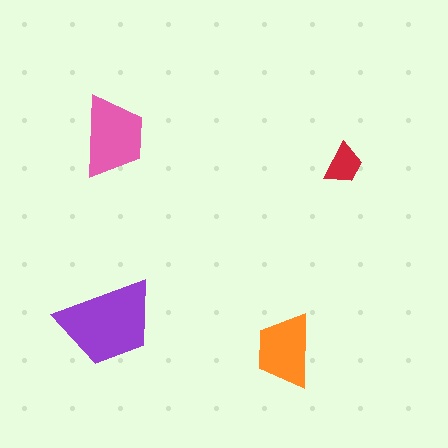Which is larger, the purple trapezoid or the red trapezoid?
The purple one.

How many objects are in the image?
There are 4 objects in the image.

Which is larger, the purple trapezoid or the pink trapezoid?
The purple one.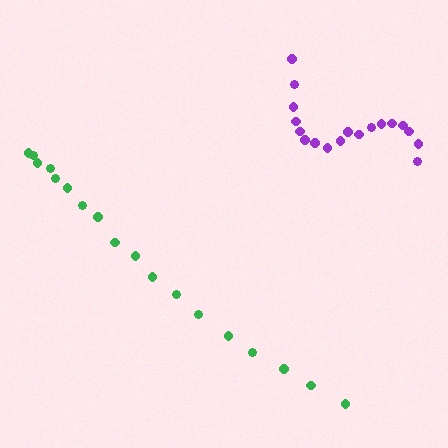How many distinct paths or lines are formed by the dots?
There are 2 distinct paths.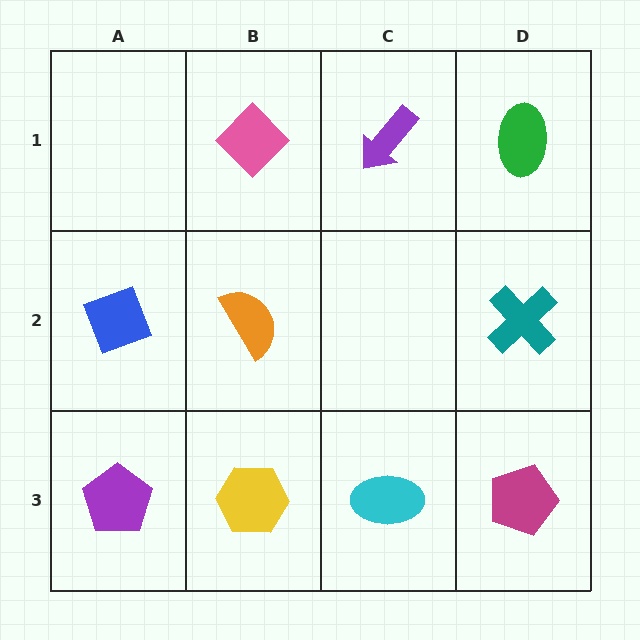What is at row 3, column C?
A cyan ellipse.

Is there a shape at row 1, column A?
No, that cell is empty.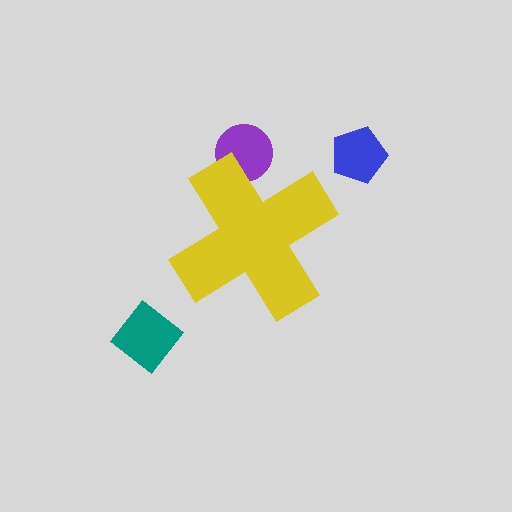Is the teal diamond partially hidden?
No, the teal diamond is fully visible.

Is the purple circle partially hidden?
Yes, the purple circle is partially hidden behind the yellow cross.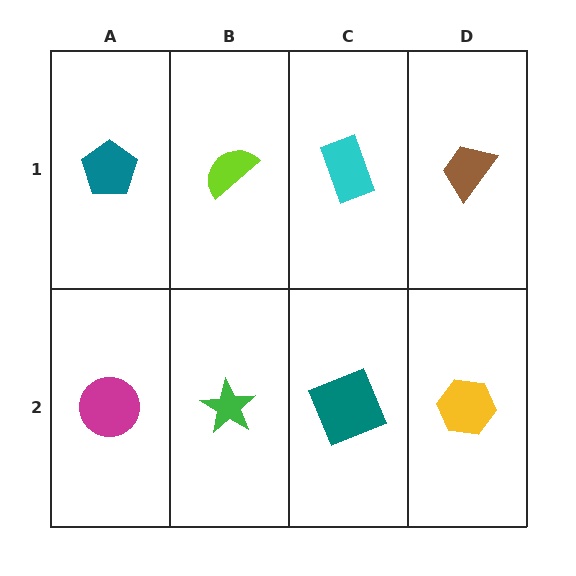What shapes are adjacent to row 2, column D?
A brown trapezoid (row 1, column D), a teal square (row 2, column C).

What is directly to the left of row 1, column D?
A cyan rectangle.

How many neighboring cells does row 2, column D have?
2.